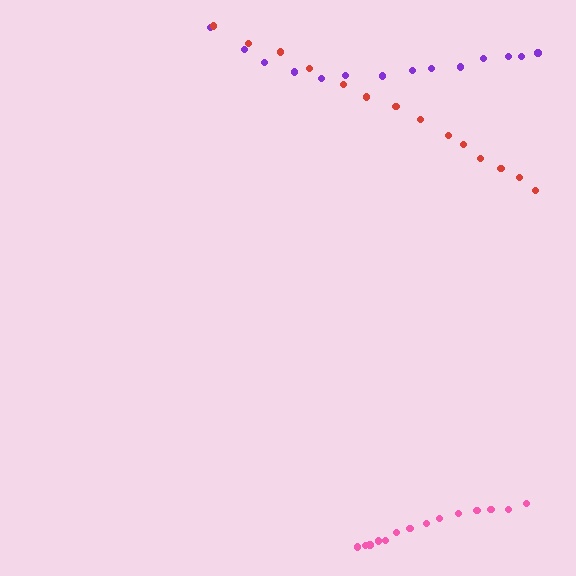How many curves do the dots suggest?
There are 3 distinct paths.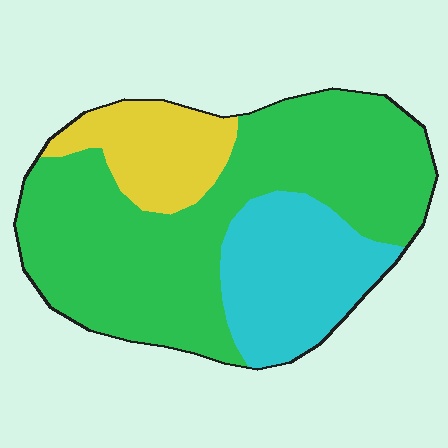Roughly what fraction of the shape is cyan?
Cyan covers around 25% of the shape.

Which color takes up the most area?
Green, at roughly 60%.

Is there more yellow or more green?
Green.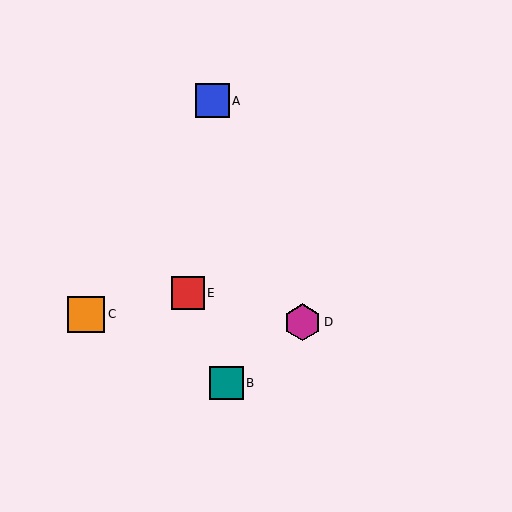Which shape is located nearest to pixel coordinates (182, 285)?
The red square (labeled E) at (188, 293) is nearest to that location.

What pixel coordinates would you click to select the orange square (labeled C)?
Click at (86, 314) to select the orange square C.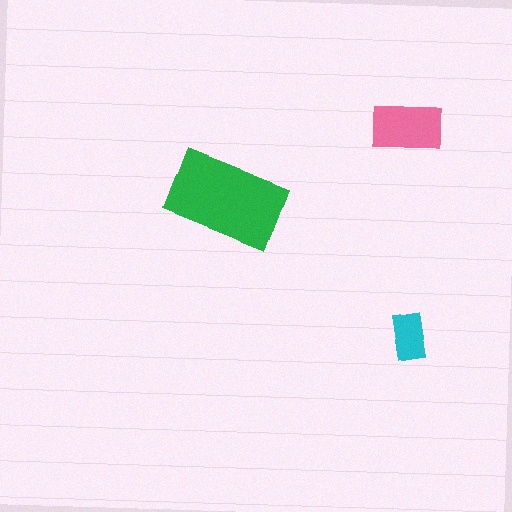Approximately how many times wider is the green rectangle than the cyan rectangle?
About 2.5 times wider.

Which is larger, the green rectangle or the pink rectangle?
The green one.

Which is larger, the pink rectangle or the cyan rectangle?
The pink one.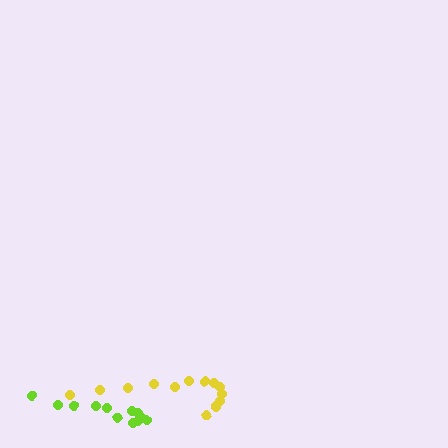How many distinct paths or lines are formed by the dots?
There are 2 distinct paths.